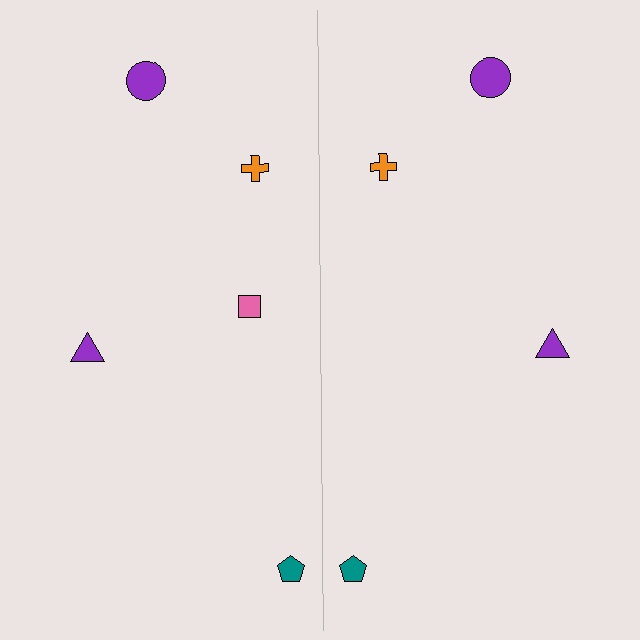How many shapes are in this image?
There are 9 shapes in this image.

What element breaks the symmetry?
A pink square is missing from the right side.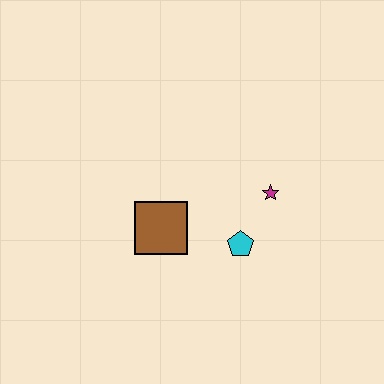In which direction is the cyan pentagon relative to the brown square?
The cyan pentagon is to the right of the brown square.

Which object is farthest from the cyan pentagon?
The brown square is farthest from the cyan pentagon.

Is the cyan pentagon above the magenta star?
No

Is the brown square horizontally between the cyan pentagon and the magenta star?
No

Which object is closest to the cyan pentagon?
The magenta star is closest to the cyan pentagon.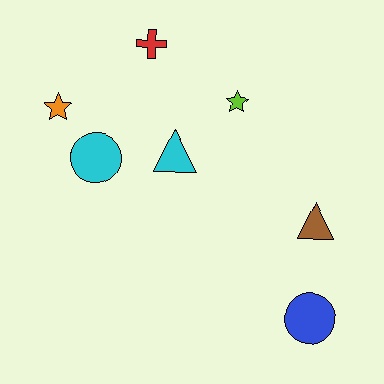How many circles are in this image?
There are 2 circles.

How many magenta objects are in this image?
There are no magenta objects.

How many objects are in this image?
There are 7 objects.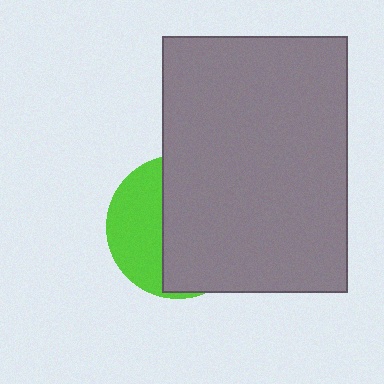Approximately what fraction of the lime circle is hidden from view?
Roughly 63% of the lime circle is hidden behind the gray rectangle.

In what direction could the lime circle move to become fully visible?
The lime circle could move left. That would shift it out from behind the gray rectangle entirely.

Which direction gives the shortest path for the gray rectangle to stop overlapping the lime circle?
Moving right gives the shortest separation.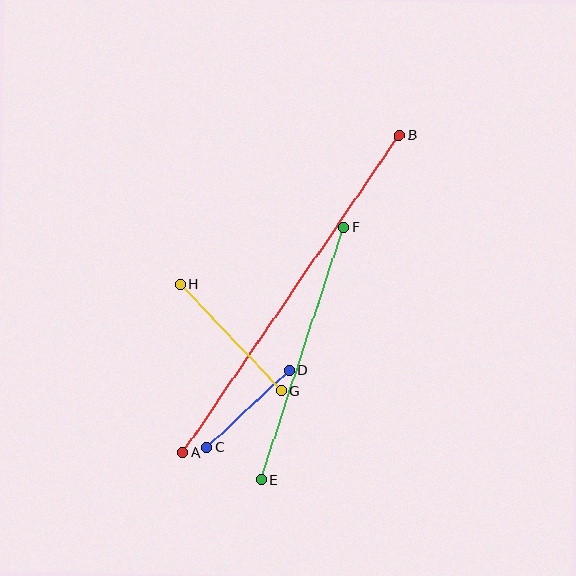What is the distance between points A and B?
The distance is approximately 384 pixels.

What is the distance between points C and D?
The distance is approximately 112 pixels.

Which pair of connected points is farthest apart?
Points A and B are farthest apart.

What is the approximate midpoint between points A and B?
The midpoint is at approximately (291, 294) pixels.